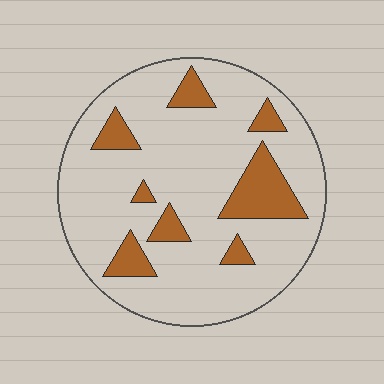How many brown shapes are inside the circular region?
8.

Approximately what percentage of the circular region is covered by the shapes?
Approximately 15%.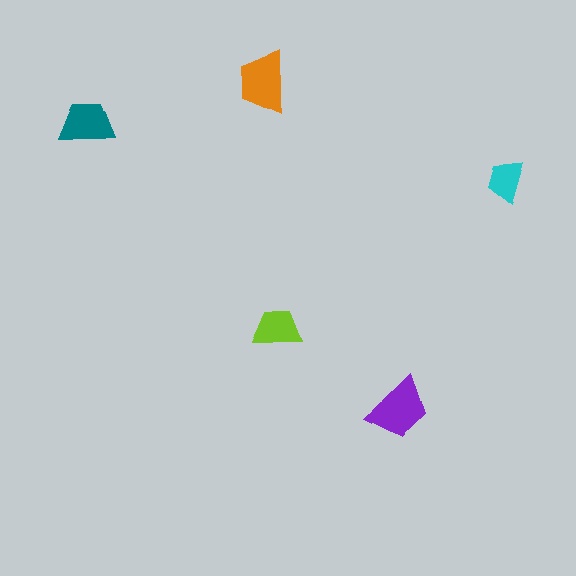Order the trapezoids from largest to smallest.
the purple one, the orange one, the teal one, the lime one, the cyan one.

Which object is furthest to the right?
The cyan trapezoid is rightmost.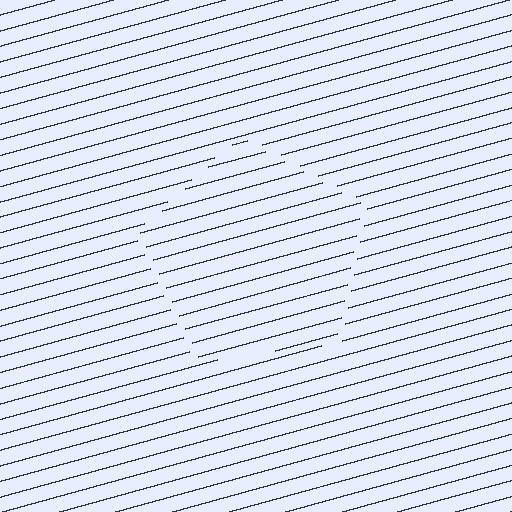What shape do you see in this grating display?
An illusory pentagon. The interior of the shape contains the same grating, shifted by half a period — the contour is defined by the phase discontinuity where line-ends from the inner and outer gratings abut.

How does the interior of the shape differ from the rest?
The interior of the shape contains the same grating, shifted by half a period — the contour is defined by the phase discontinuity where line-ends from the inner and outer gratings abut.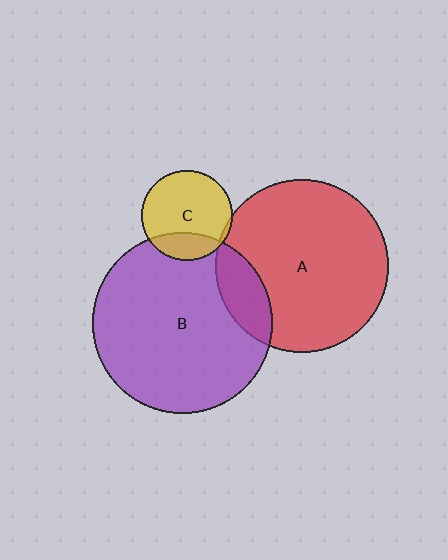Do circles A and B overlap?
Yes.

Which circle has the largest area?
Circle B (purple).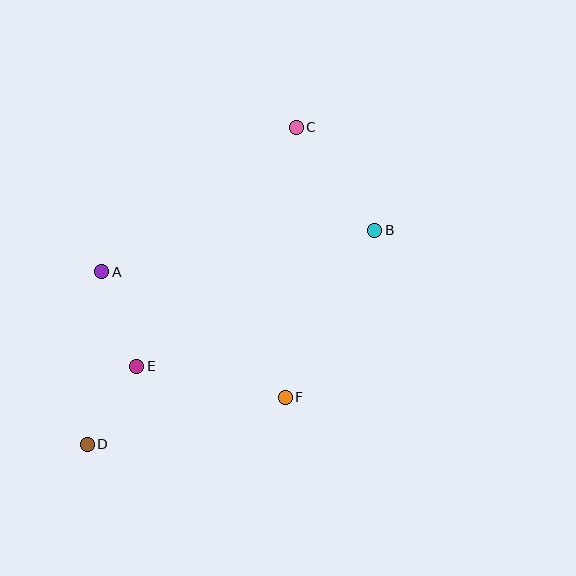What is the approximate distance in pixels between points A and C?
The distance between A and C is approximately 242 pixels.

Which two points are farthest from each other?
Points C and D are farthest from each other.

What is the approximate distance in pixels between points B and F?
The distance between B and F is approximately 189 pixels.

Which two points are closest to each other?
Points D and E are closest to each other.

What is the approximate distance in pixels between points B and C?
The distance between B and C is approximately 129 pixels.